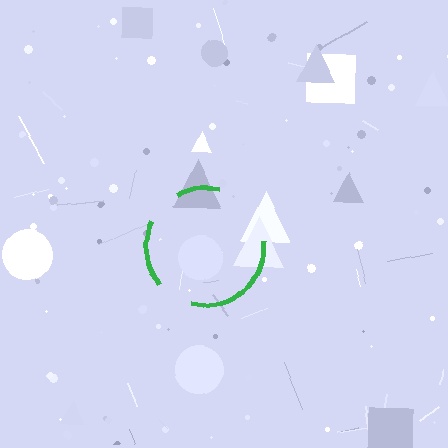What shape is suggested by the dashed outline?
The dashed outline suggests a circle.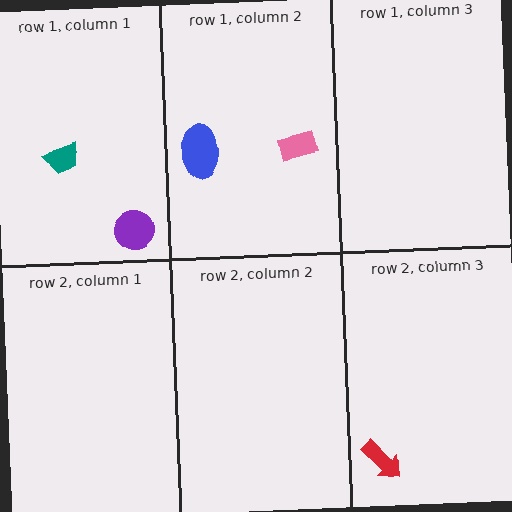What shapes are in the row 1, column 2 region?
The blue ellipse, the pink rectangle.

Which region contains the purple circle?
The row 1, column 1 region.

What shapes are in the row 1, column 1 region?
The teal trapezoid, the purple circle.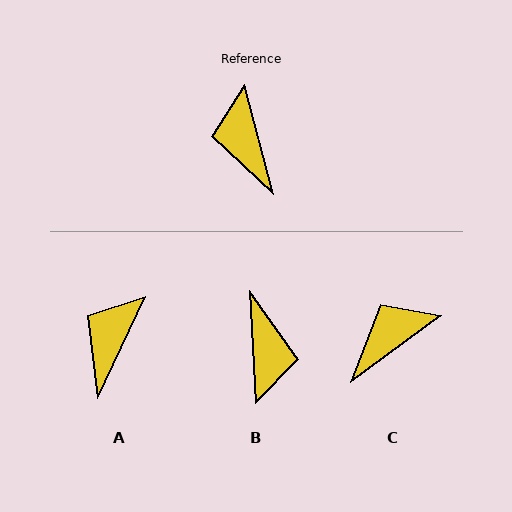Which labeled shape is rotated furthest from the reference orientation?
B, about 169 degrees away.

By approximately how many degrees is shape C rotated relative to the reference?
Approximately 68 degrees clockwise.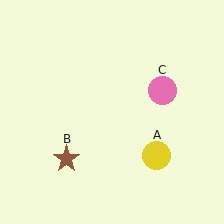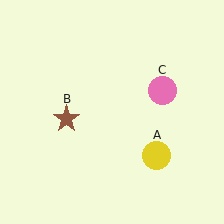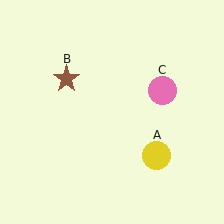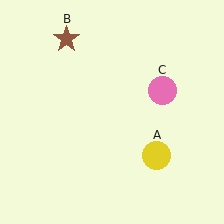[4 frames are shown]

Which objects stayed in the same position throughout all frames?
Yellow circle (object A) and pink circle (object C) remained stationary.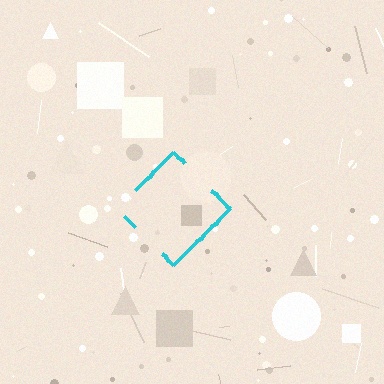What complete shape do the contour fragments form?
The contour fragments form a diamond.